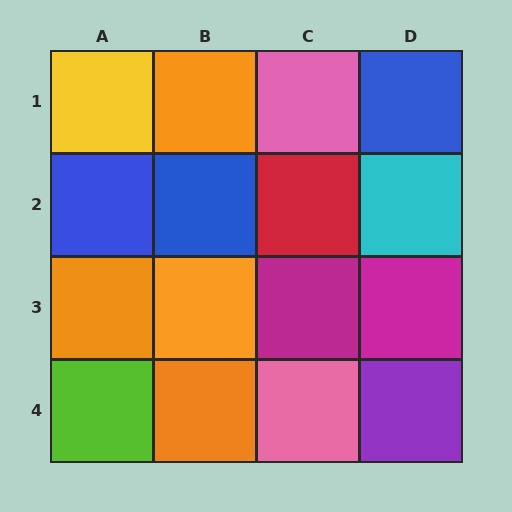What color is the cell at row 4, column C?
Pink.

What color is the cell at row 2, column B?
Blue.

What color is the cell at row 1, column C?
Pink.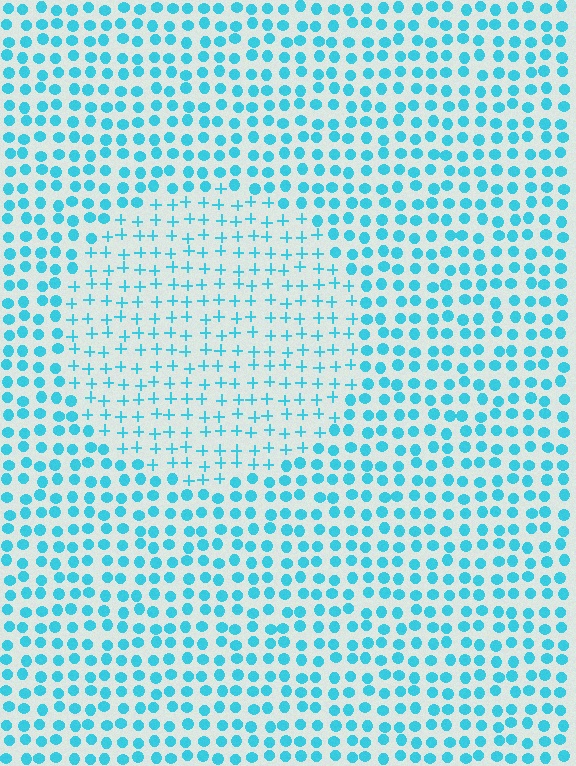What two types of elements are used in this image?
The image uses plus signs inside the circle region and circles outside it.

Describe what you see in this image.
The image is filled with small cyan elements arranged in a uniform grid. A circle-shaped region contains plus signs, while the surrounding area contains circles. The boundary is defined purely by the change in element shape.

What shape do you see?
I see a circle.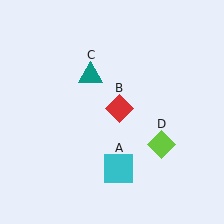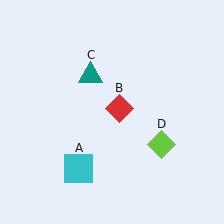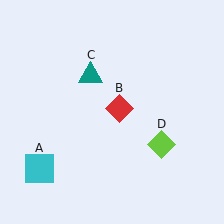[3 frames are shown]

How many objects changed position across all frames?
1 object changed position: cyan square (object A).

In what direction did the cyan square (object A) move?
The cyan square (object A) moved left.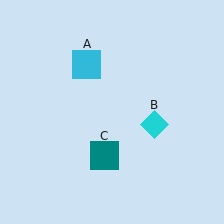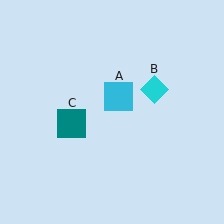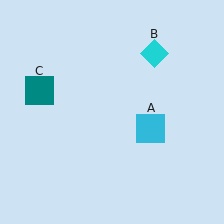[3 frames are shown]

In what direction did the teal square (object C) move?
The teal square (object C) moved up and to the left.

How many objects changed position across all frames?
3 objects changed position: cyan square (object A), cyan diamond (object B), teal square (object C).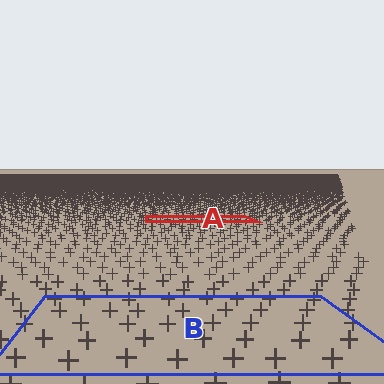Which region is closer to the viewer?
Region B is closer. The texture elements there are larger and more spread out.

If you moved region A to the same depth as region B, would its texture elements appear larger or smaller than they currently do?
They would appear larger. At a closer depth, the same texture elements are projected at a bigger on-screen size.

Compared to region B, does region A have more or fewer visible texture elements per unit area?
Region A has more texture elements per unit area — they are packed more densely because it is farther away.